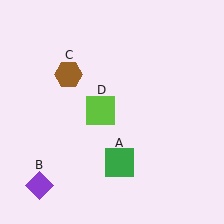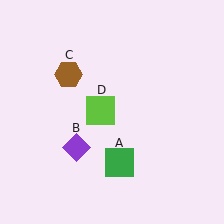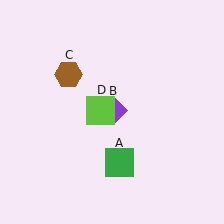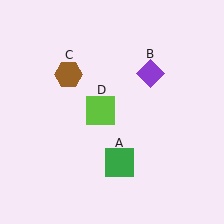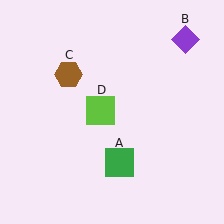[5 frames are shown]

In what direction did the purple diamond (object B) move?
The purple diamond (object B) moved up and to the right.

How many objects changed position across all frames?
1 object changed position: purple diamond (object B).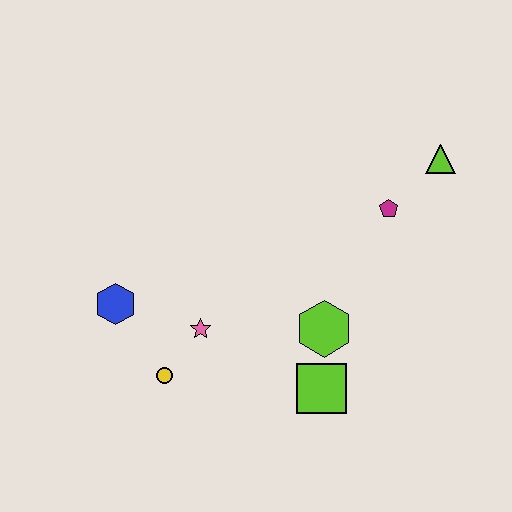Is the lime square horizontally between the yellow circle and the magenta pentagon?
Yes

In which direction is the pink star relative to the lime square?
The pink star is to the left of the lime square.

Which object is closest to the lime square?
The lime hexagon is closest to the lime square.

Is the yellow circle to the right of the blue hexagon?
Yes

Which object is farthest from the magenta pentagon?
The blue hexagon is farthest from the magenta pentagon.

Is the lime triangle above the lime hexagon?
Yes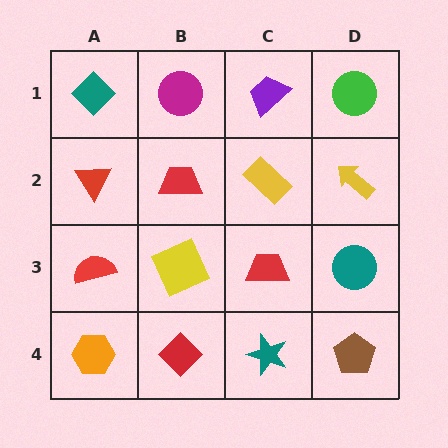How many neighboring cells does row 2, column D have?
3.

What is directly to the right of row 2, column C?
A yellow arrow.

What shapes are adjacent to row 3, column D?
A yellow arrow (row 2, column D), a brown pentagon (row 4, column D), a red trapezoid (row 3, column C).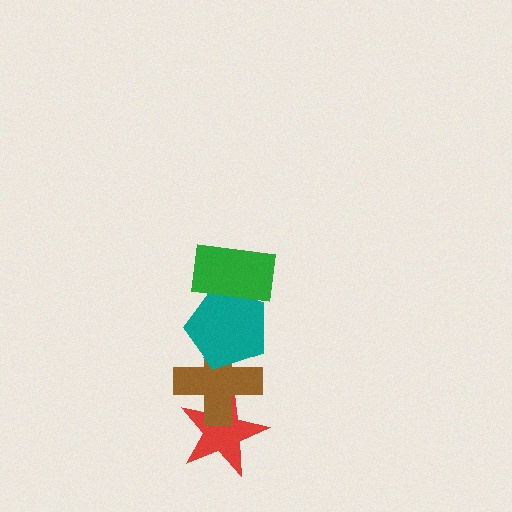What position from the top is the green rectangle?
The green rectangle is 1st from the top.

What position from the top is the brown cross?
The brown cross is 3rd from the top.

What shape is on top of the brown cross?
The teal pentagon is on top of the brown cross.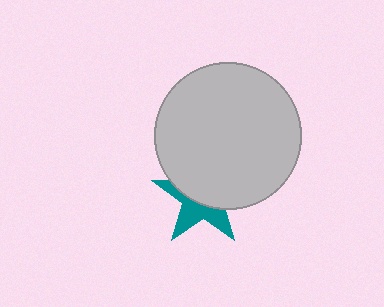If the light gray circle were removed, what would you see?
You would see the complete teal star.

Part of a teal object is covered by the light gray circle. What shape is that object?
It is a star.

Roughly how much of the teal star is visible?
A small part of it is visible (roughly 43%).